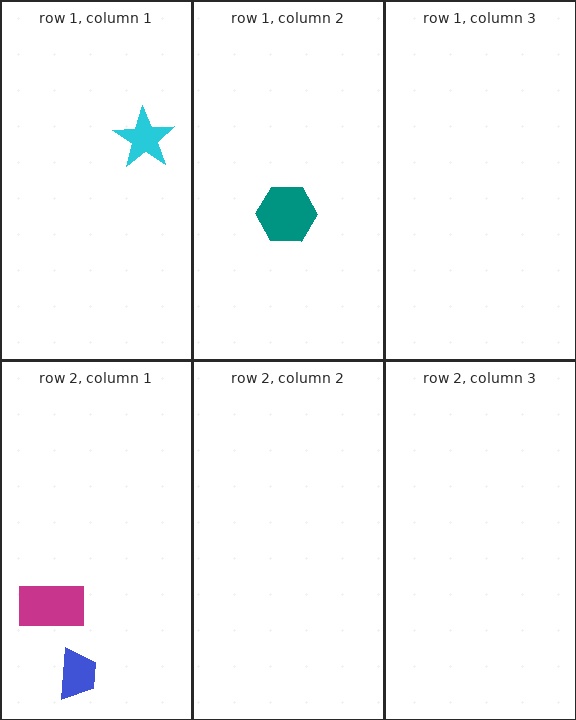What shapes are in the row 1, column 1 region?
The cyan star.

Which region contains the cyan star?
The row 1, column 1 region.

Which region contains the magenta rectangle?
The row 2, column 1 region.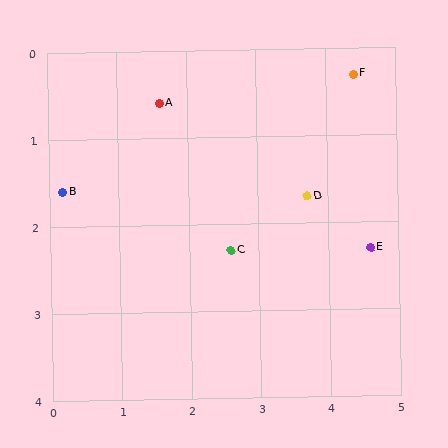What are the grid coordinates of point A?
Point A is at approximately (1.6, 0.6).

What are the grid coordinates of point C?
Point C is at approximately (2.6, 2.3).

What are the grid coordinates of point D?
Point D is at approximately (3.7, 1.7).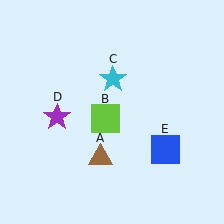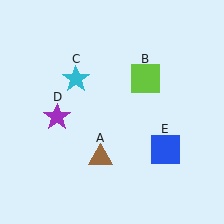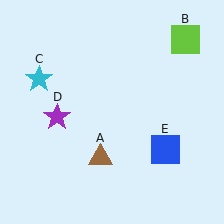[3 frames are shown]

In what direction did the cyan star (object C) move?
The cyan star (object C) moved left.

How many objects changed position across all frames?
2 objects changed position: lime square (object B), cyan star (object C).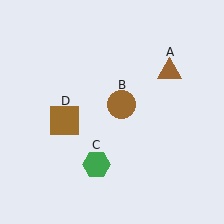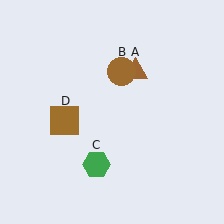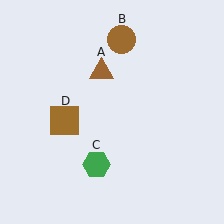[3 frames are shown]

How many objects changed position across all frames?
2 objects changed position: brown triangle (object A), brown circle (object B).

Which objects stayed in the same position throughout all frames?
Green hexagon (object C) and brown square (object D) remained stationary.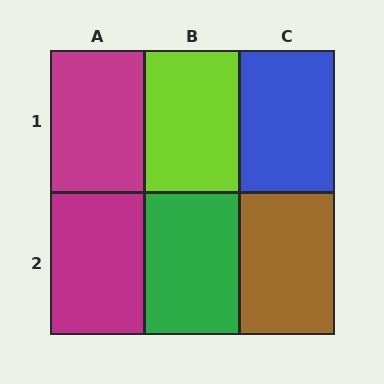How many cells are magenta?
2 cells are magenta.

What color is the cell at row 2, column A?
Magenta.